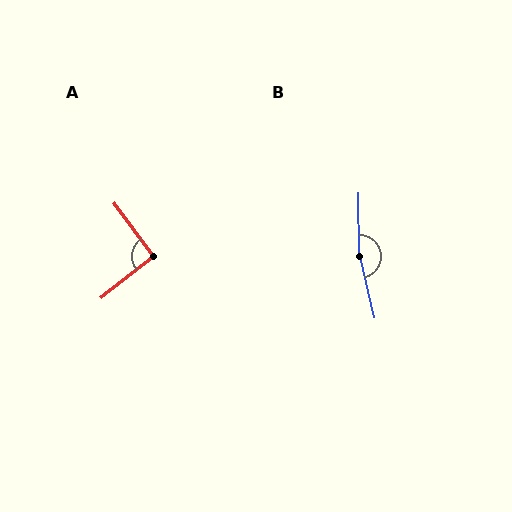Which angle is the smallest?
A, at approximately 92 degrees.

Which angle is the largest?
B, at approximately 167 degrees.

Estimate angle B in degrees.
Approximately 167 degrees.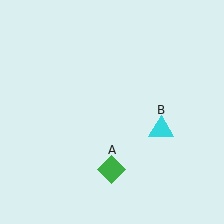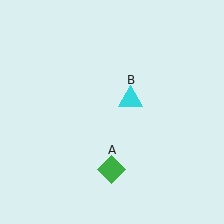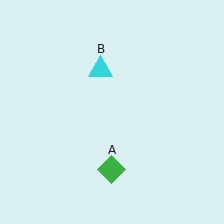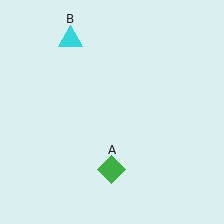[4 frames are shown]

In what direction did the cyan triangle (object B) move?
The cyan triangle (object B) moved up and to the left.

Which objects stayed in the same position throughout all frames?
Green diamond (object A) remained stationary.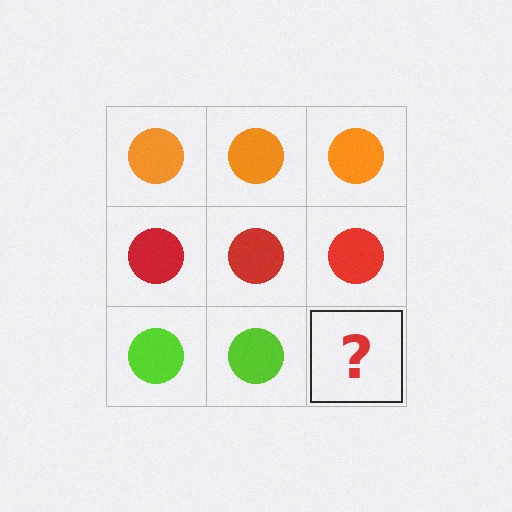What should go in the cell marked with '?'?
The missing cell should contain a lime circle.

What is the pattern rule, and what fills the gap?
The rule is that each row has a consistent color. The gap should be filled with a lime circle.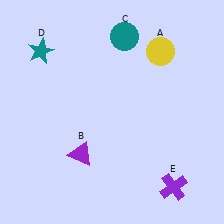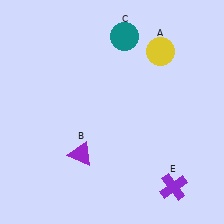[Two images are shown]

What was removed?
The teal star (D) was removed in Image 2.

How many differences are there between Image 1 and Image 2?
There is 1 difference between the two images.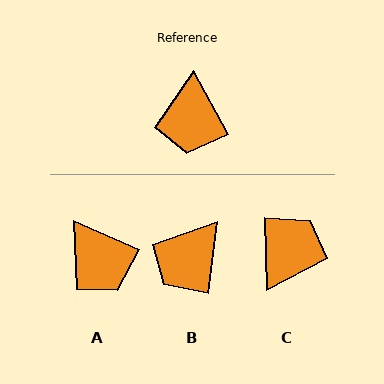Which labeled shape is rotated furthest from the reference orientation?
C, about 152 degrees away.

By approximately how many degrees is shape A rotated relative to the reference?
Approximately 37 degrees counter-clockwise.